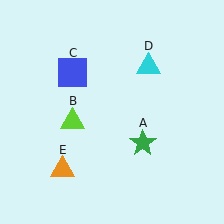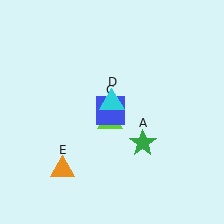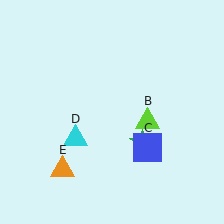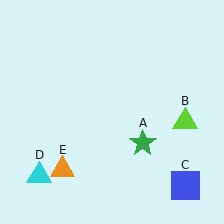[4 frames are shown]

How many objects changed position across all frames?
3 objects changed position: lime triangle (object B), blue square (object C), cyan triangle (object D).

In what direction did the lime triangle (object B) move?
The lime triangle (object B) moved right.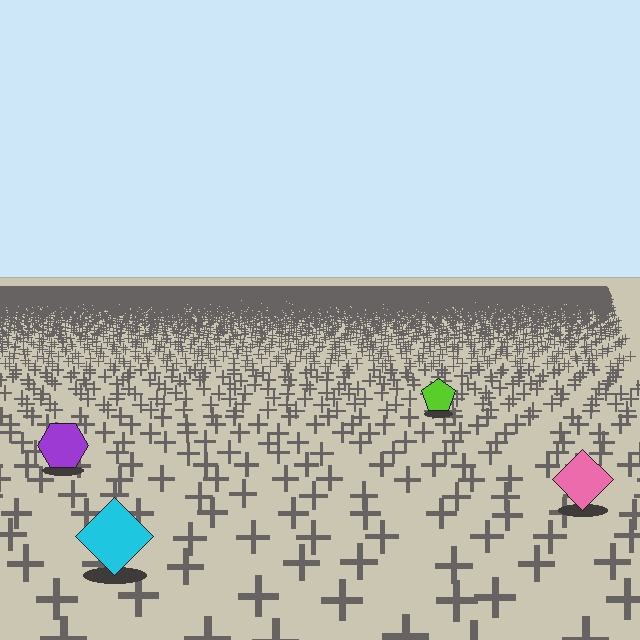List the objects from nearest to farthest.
From nearest to farthest: the cyan diamond, the pink diamond, the purple hexagon, the lime pentagon.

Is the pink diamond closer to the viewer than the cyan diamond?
No. The cyan diamond is closer — you can tell from the texture gradient: the ground texture is coarser near it.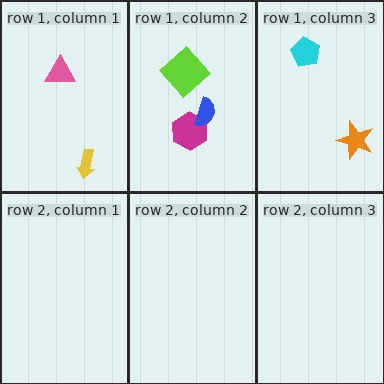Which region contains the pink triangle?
The row 1, column 1 region.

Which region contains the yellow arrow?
The row 1, column 1 region.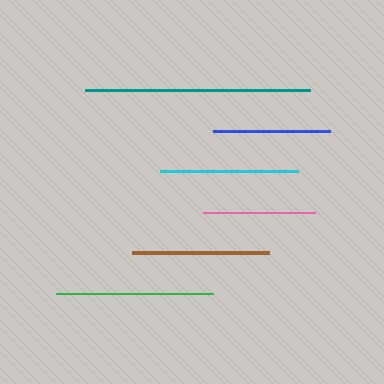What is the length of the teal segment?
The teal segment is approximately 226 pixels long.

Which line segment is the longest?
The teal line is the longest at approximately 226 pixels.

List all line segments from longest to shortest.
From longest to shortest: teal, green, cyan, brown, blue, pink.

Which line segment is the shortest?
The pink line is the shortest at approximately 112 pixels.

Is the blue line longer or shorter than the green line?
The green line is longer than the blue line.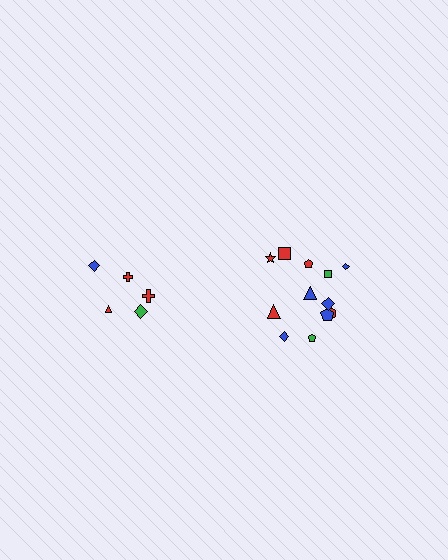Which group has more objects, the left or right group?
The right group.